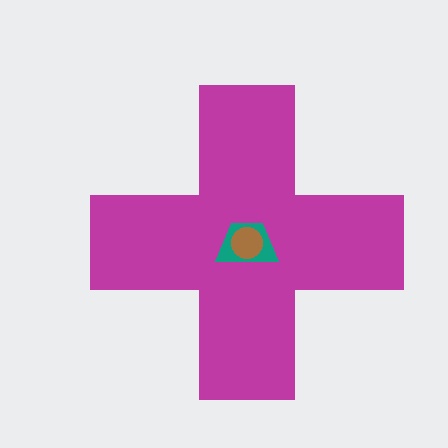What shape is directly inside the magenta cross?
The teal trapezoid.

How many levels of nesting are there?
3.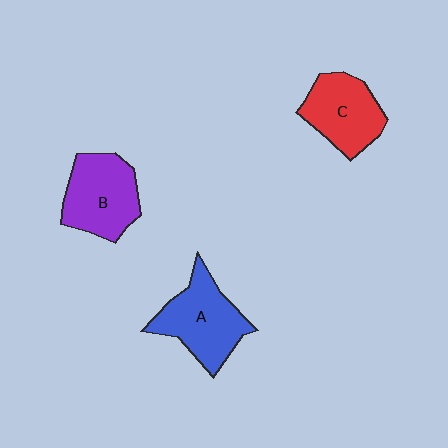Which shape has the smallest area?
Shape C (red).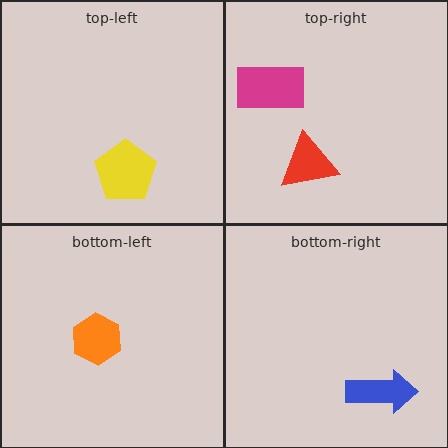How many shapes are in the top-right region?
2.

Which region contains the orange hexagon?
The bottom-left region.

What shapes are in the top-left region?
The yellow pentagon.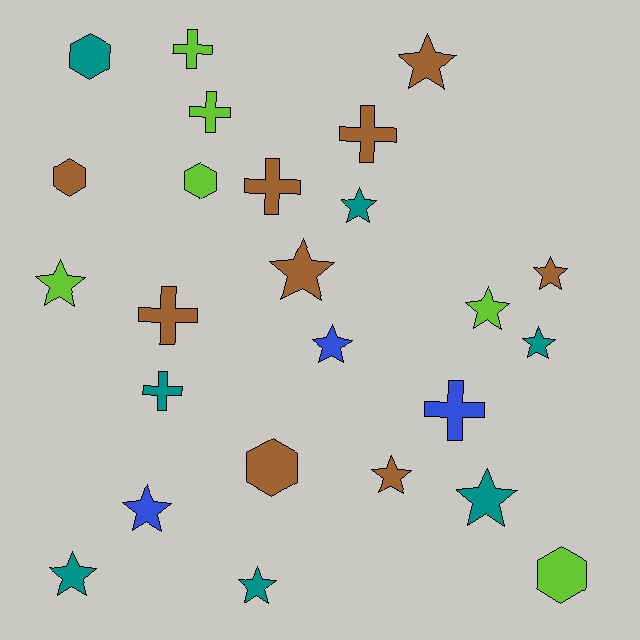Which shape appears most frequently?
Star, with 13 objects.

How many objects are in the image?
There are 25 objects.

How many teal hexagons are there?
There is 1 teal hexagon.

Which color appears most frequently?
Brown, with 9 objects.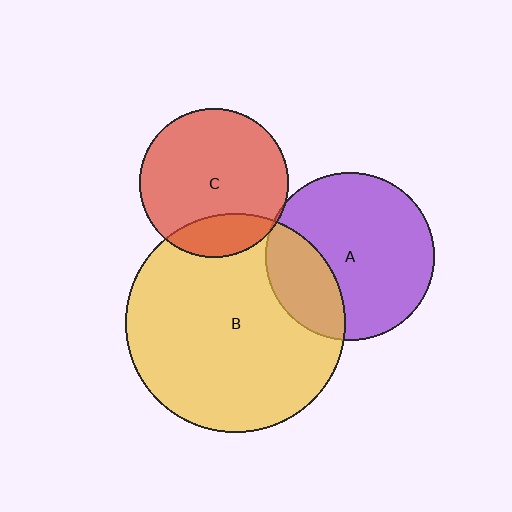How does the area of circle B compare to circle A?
Approximately 1.7 times.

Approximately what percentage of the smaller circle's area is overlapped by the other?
Approximately 5%.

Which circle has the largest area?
Circle B (yellow).